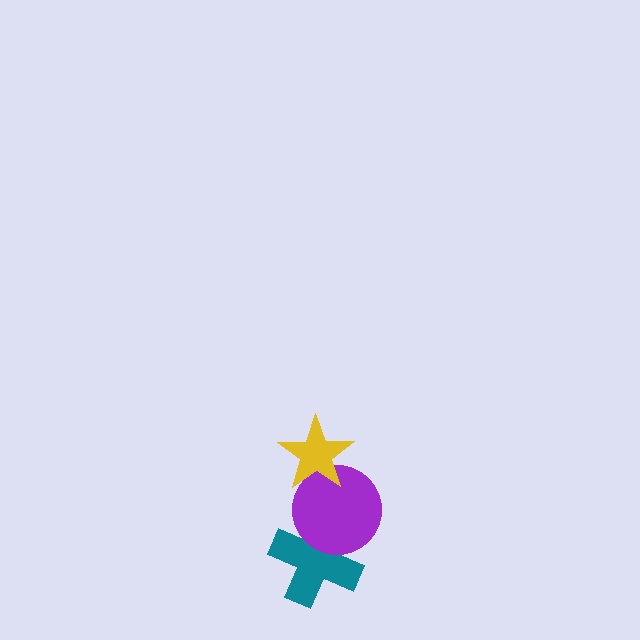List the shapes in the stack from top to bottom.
From top to bottom: the yellow star, the purple circle, the teal cross.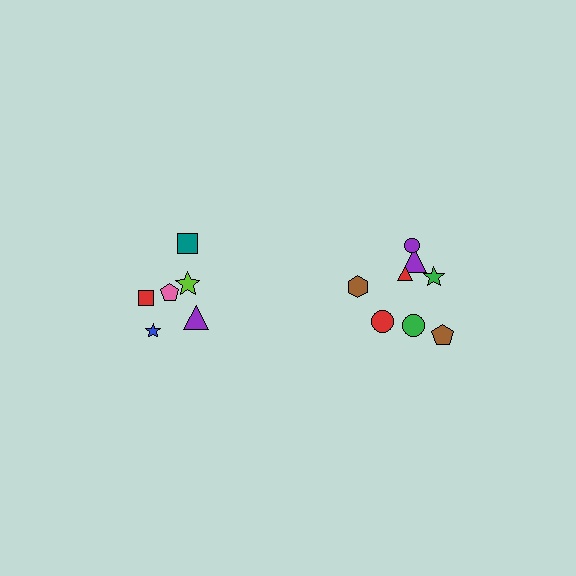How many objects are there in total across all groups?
There are 14 objects.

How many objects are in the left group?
There are 6 objects.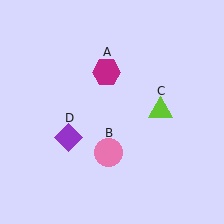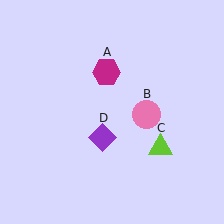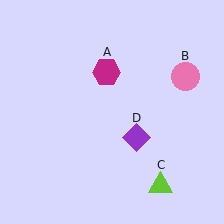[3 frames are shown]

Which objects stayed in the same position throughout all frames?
Magenta hexagon (object A) remained stationary.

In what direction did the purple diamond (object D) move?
The purple diamond (object D) moved right.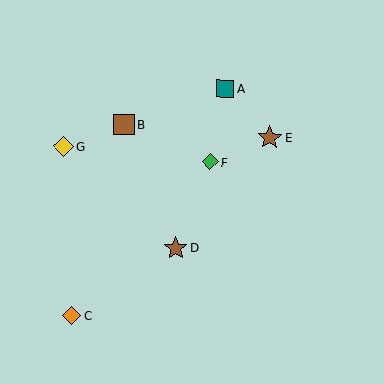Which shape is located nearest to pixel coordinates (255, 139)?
The brown star (labeled E) at (270, 138) is nearest to that location.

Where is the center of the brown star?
The center of the brown star is at (270, 138).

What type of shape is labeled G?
Shape G is a yellow diamond.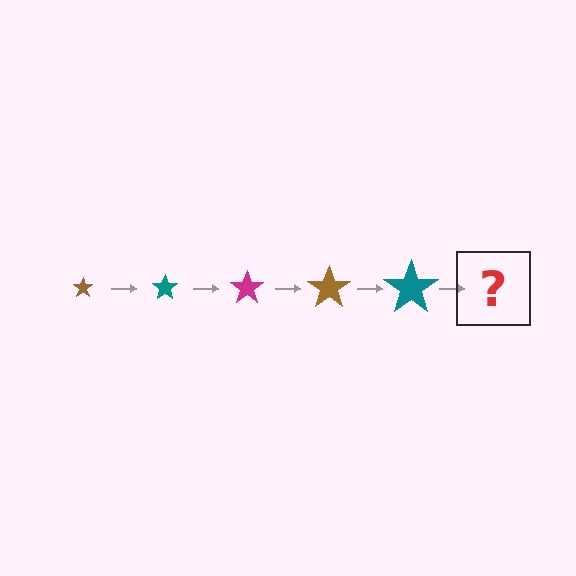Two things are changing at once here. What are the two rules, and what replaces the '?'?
The two rules are that the star grows larger each step and the color cycles through brown, teal, and magenta. The '?' should be a magenta star, larger than the previous one.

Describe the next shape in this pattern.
It should be a magenta star, larger than the previous one.